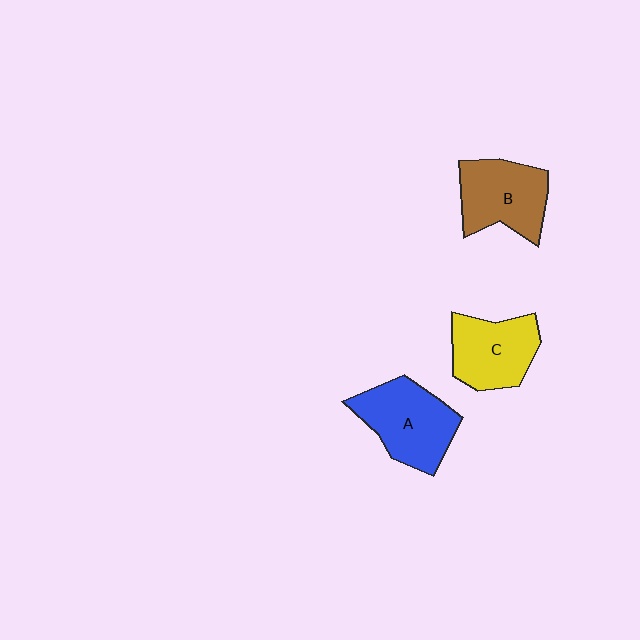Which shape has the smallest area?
Shape C (yellow).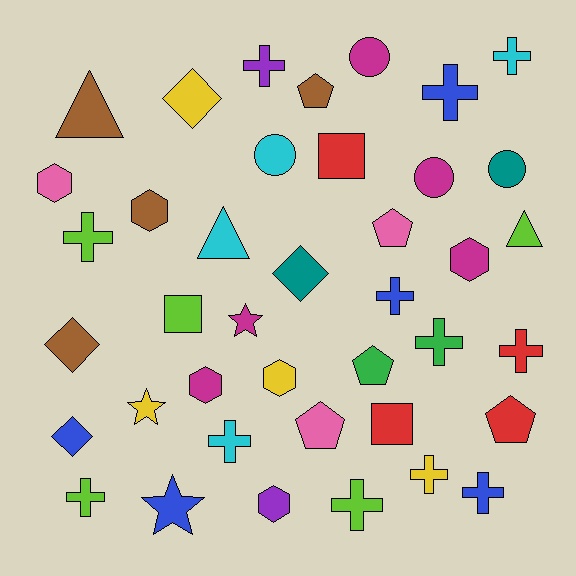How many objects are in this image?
There are 40 objects.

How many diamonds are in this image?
There are 4 diamonds.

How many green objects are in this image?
There are 2 green objects.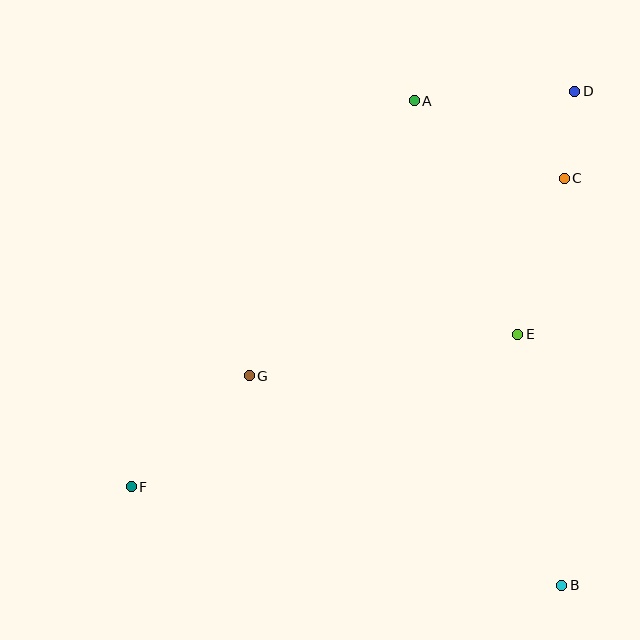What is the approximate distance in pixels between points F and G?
The distance between F and G is approximately 162 pixels.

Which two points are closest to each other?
Points C and D are closest to each other.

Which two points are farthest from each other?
Points D and F are farthest from each other.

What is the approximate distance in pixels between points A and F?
The distance between A and F is approximately 479 pixels.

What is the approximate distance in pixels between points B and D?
The distance between B and D is approximately 494 pixels.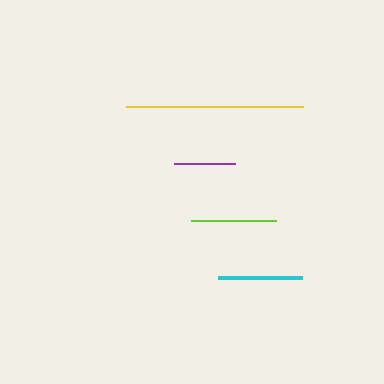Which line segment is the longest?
The yellow line is the longest at approximately 177 pixels.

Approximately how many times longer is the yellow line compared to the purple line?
The yellow line is approximately 2.9 times the length of the purple line.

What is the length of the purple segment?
The purple segment is approximately 60 pixels long.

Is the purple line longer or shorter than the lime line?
The lime line is longer than the purple line.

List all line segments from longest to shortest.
From longest to shortest: yellow, lime, cyan, purple.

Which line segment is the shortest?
The purple line is the shortest at approximately 60 pixels.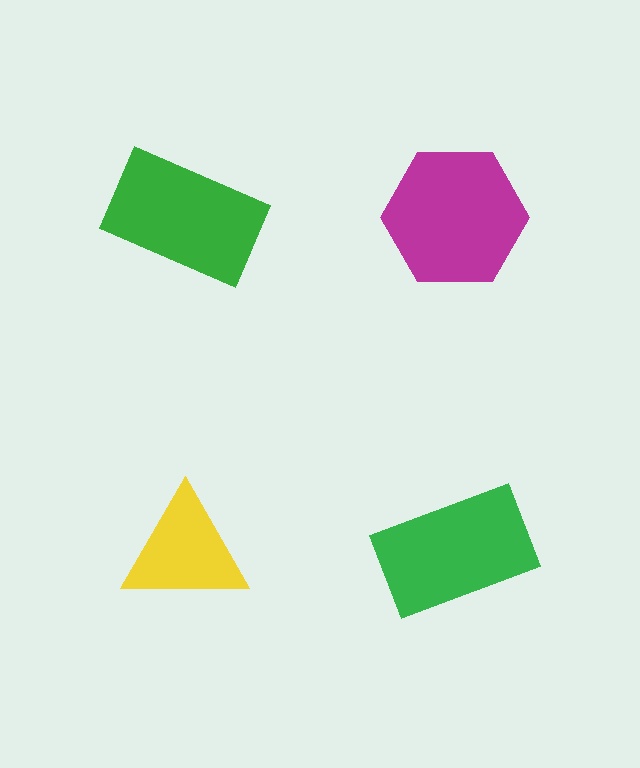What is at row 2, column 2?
A green rectangle.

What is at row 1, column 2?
A magenta hexagon.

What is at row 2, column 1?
A yellow triangle.